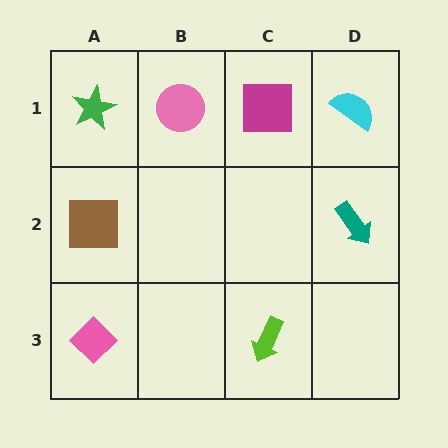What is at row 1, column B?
A pink circle.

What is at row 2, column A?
A brown square.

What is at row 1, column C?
A magenta square.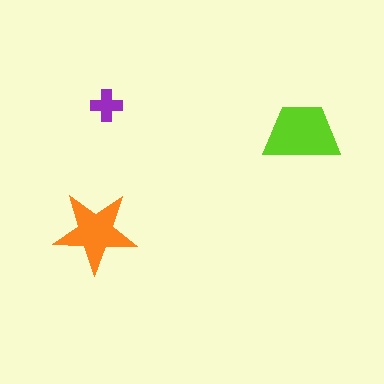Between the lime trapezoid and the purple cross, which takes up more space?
The lime trapezoid.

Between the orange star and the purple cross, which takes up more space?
The orange star.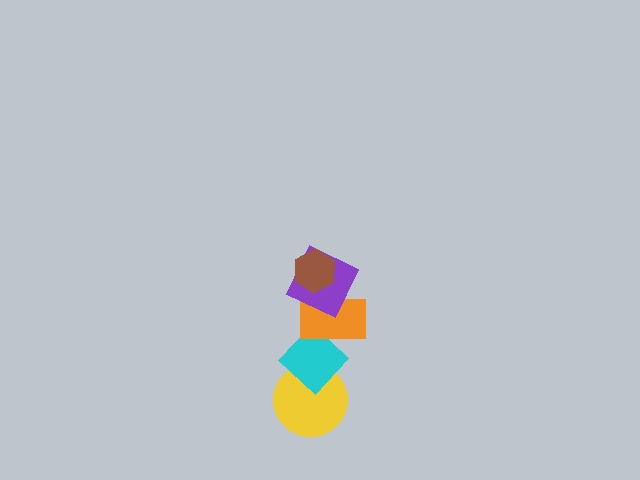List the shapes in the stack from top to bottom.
From top to bottom: the brown hexagon, the purple square, the orange rectangle, the cyan diamond, the yellow circle.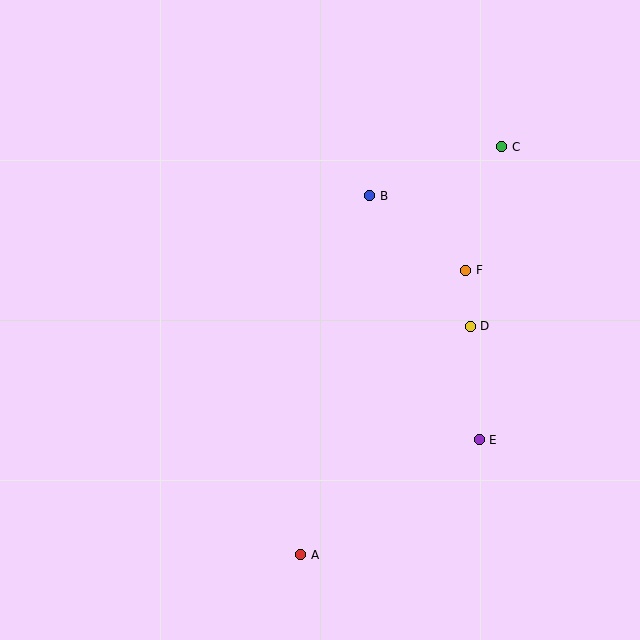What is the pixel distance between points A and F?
The distance between A and F is 329 pixels.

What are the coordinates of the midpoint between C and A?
The midpoint between C and A is at (401, 351).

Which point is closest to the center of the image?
Point B at (370, 196) is closest to the center.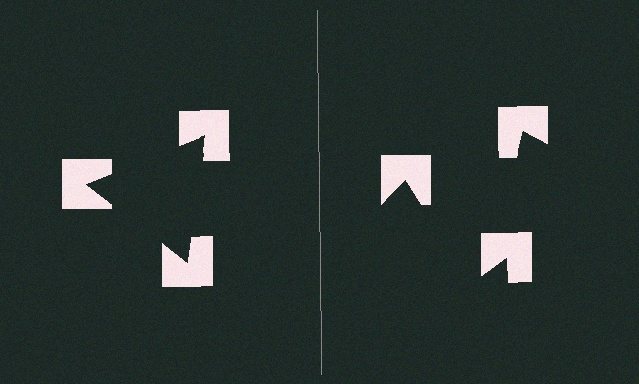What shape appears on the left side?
An illusory triangle.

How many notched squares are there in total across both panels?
6 — 3 on each side.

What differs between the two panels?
The notched squares are positioned identically on both sides; only the wedge orientations differ. On the left they align to a triangle; on the right they are misaligned.